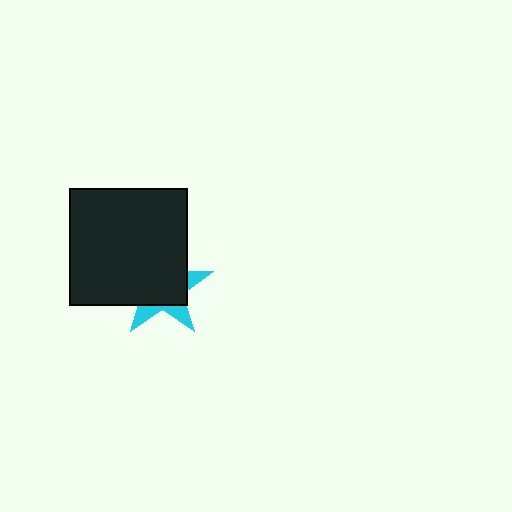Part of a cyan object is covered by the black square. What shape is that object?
It is a star.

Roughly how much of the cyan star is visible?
A small part of it is visible (roughly 30%).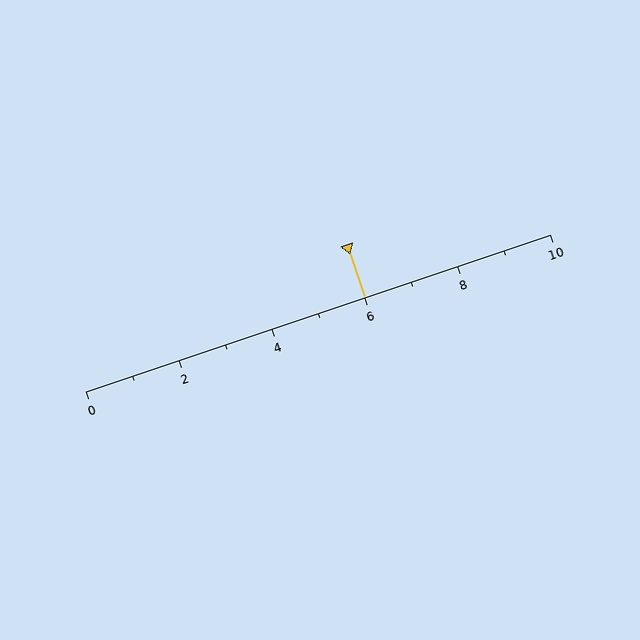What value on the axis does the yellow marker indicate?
The marker indicates approximately 6.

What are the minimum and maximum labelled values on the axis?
The axis runs from 0 to 10.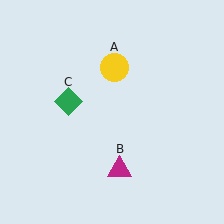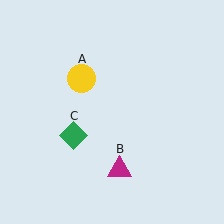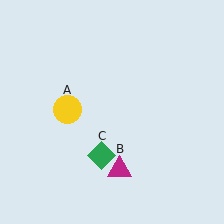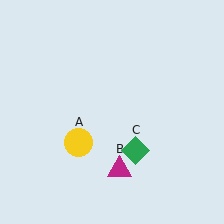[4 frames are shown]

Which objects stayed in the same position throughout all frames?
Magenta triangle (object B) remained stationary.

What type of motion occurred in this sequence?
The yellow circle (object A), green diamond (object C) rotated counterclockwise around the center of the scene.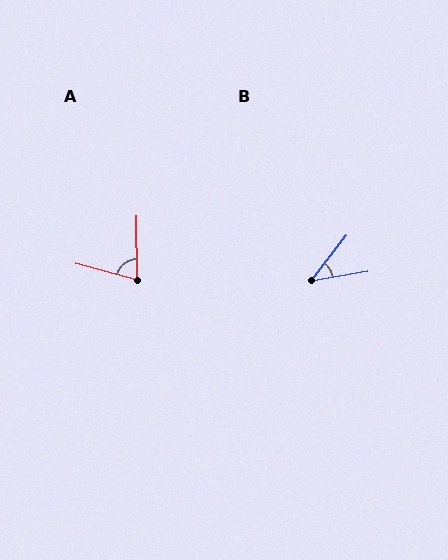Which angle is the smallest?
B, at approximately 43 degrees.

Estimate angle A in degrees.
Approximately 75 degrees.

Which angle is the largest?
A, at approximately 75 degrees.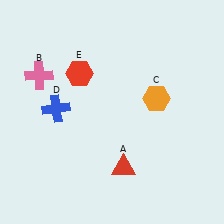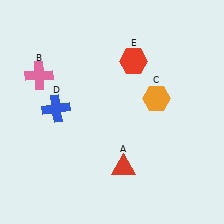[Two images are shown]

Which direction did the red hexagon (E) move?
The red hexagon (E) moved right.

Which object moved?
The red hexagon (E) moved right.